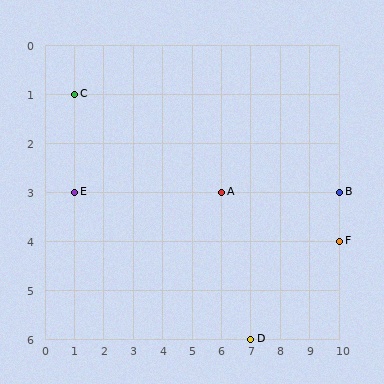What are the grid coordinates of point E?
Point E is at grid coordinates (1, 3).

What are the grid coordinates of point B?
Point B is at grid coordinates (10, 3).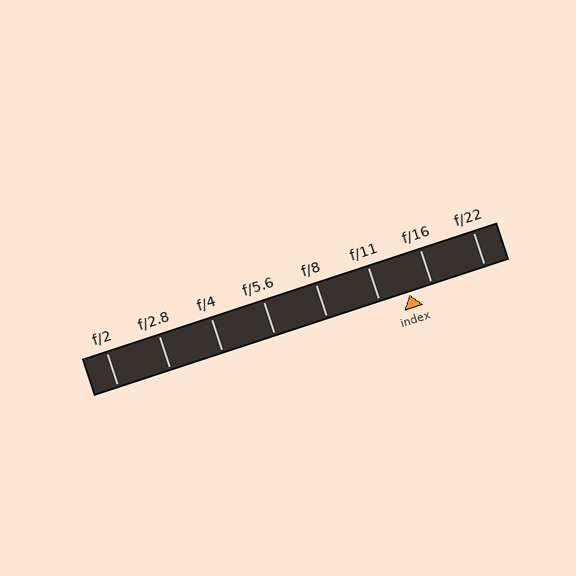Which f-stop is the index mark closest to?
The index mark is closest to f/16.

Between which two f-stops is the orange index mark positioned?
The index mark is between f/11 and f/16.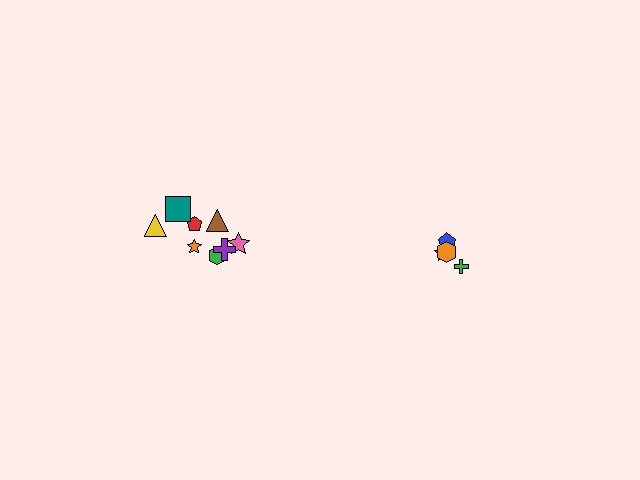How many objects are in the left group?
There are 8 objects.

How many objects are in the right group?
There are 4 objects.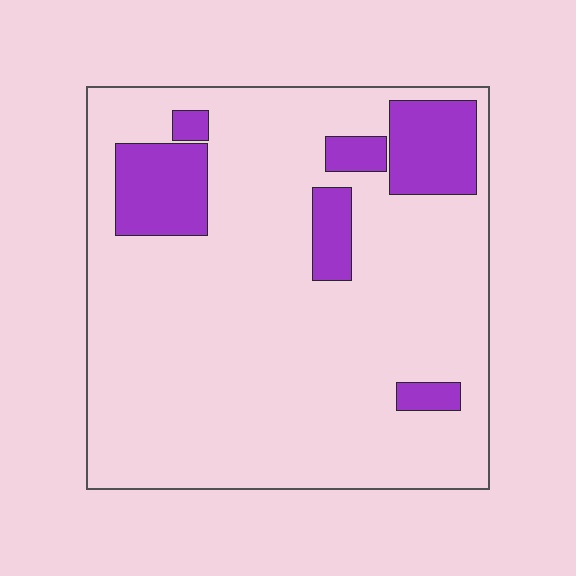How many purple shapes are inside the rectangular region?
6.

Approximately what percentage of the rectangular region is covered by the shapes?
Approximately 15%.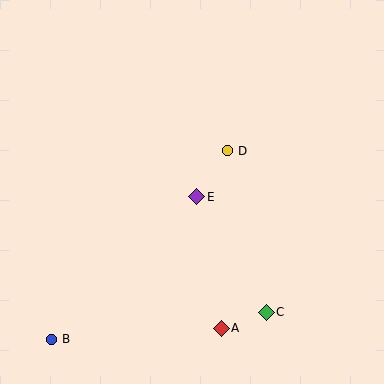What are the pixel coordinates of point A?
Point A is at (221, 328).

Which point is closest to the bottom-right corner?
Point C is closest to the bottom-right corner.